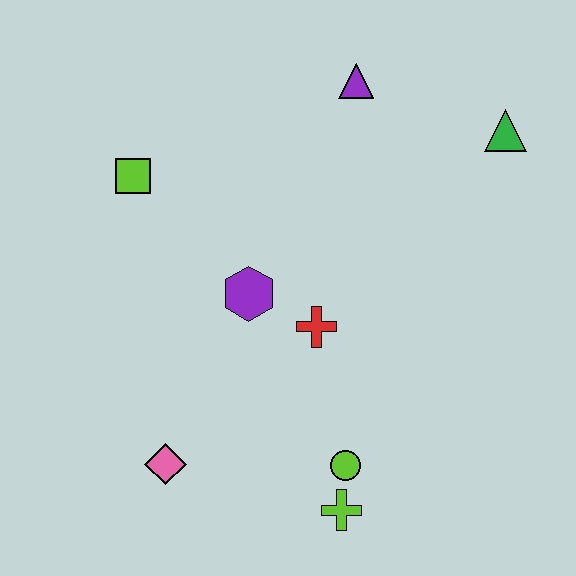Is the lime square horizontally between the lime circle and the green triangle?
No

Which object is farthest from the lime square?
The lime cross is farthest from the lime square.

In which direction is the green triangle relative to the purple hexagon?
The green triangle is to the right of the purple hexagon.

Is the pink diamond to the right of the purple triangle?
No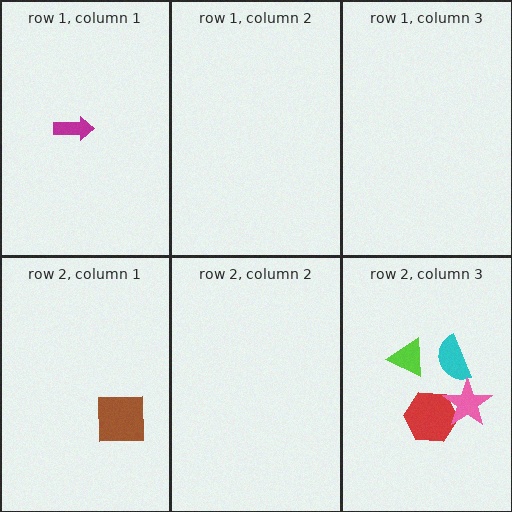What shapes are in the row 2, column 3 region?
The red hexagon, the cyan semicircle, the lime triangle, the pink star.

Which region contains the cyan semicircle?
The row 2, column 3 region.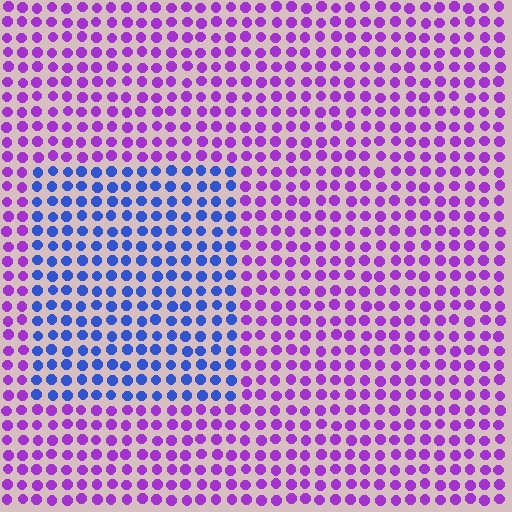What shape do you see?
I see a rectangle.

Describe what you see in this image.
The image is filled with small purple elements in a uniform arrangement. A rectangle-shaped region is visible where the elements are tinted to a slightly different hue, forming a subtle color boundary.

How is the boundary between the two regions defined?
The boundary is defined purely by a slight shift in hue (about 57 degrees). Spacing, size, and orientation are identical on both sides.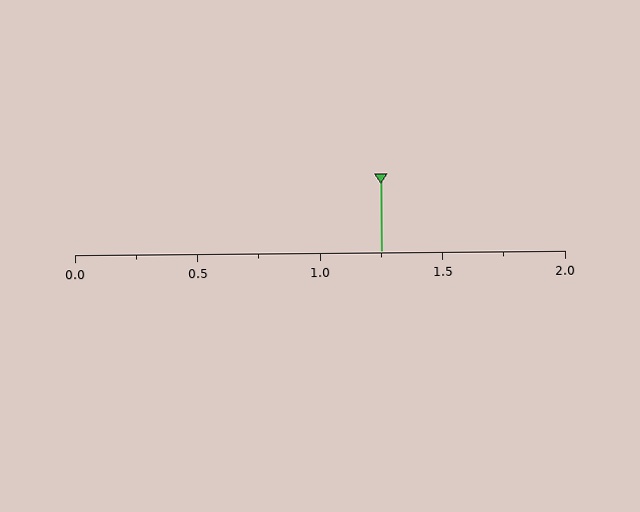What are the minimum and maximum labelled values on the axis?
The axis runs from 0.0 to 2.0.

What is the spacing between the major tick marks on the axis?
The major ticks are spaced 0.5 apart.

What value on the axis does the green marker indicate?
The marker indicates approximately 1.25.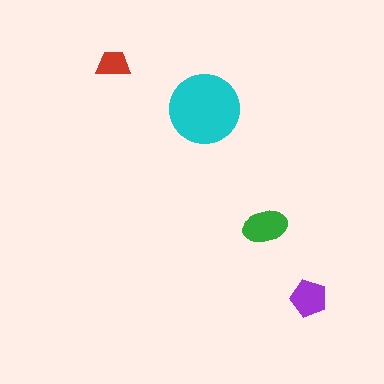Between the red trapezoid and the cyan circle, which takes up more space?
The cyan circle.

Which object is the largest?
The cyan circle.